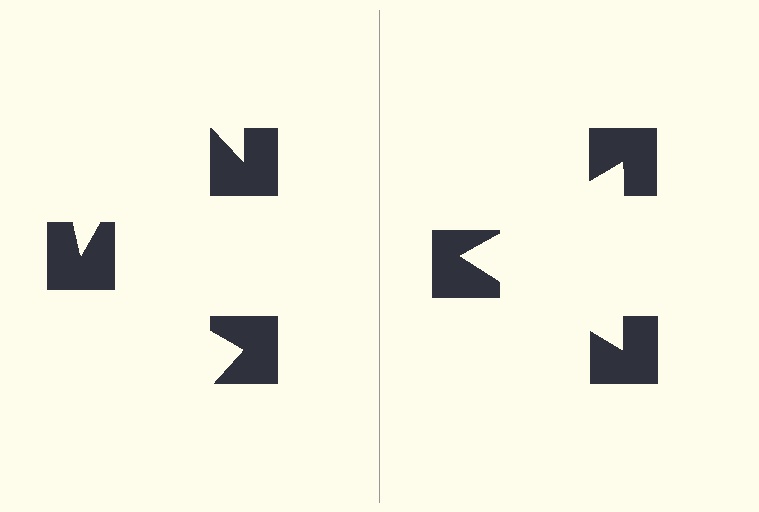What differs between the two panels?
The notched squares are positioned identically on both sides; only the wedge orientations differ. On the right they align to a triangle; on the left they are misaligned.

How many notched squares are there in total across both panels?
6 — 3 on each side.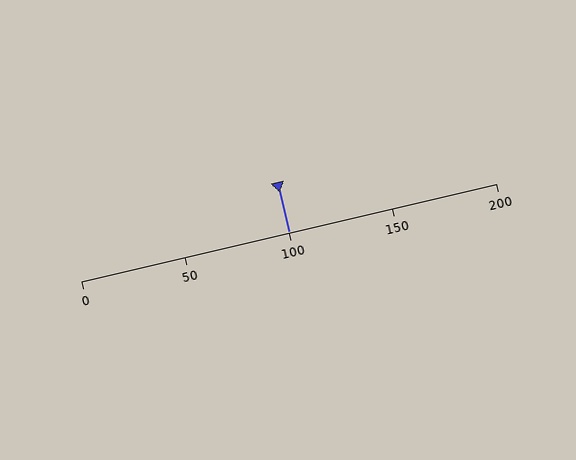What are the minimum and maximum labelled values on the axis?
The axis runs from 0 to 200.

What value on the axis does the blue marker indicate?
The marker indicates approximately 100.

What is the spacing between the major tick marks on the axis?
The major ticks are spaced 50 apart.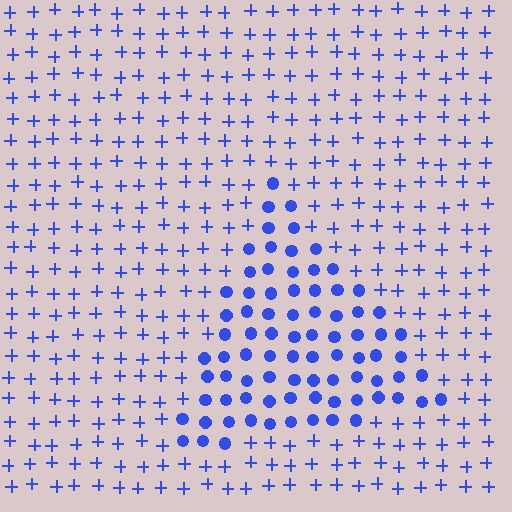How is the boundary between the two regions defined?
The boundary is defined by a change in element shape: circles inside vs. plus signs outside. All elements share the same color and spacing.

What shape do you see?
I see a triangle.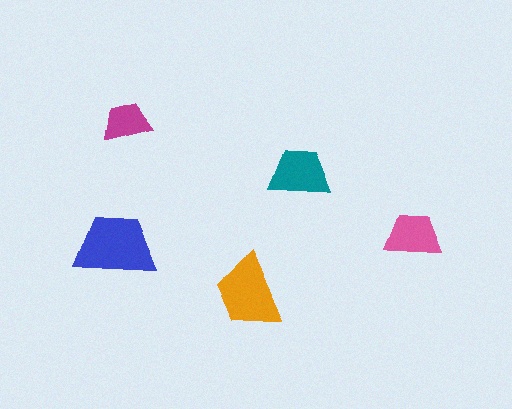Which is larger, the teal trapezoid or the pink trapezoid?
The teal one.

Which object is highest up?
The magenta trapezoid is topmost.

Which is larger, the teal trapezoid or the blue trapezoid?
The blue one.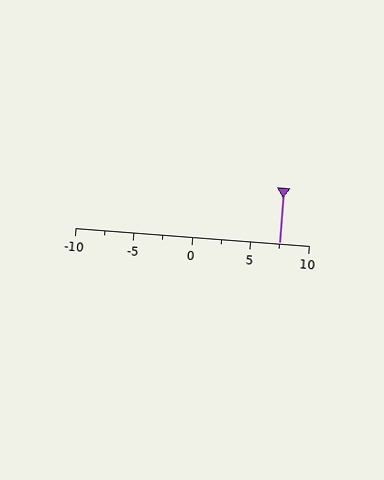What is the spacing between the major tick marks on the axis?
The major ticks are spaced 5 apart.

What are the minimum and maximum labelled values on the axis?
The axis runs from -10 to 10.